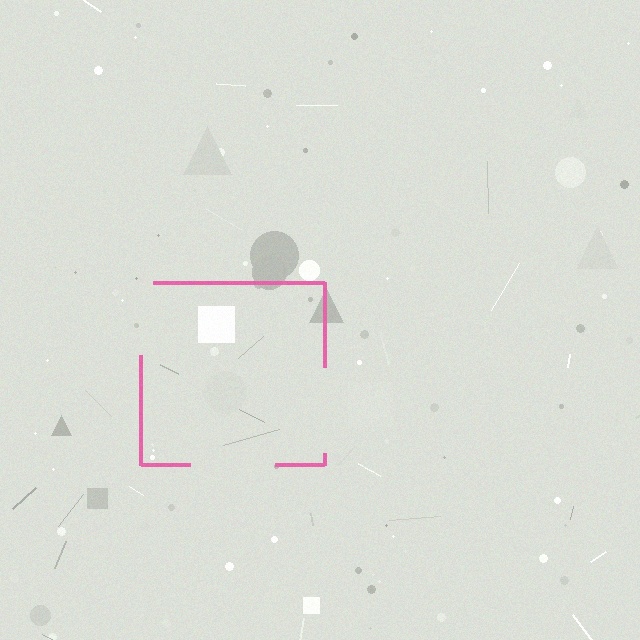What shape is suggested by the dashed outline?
The dashed outline suggests a square.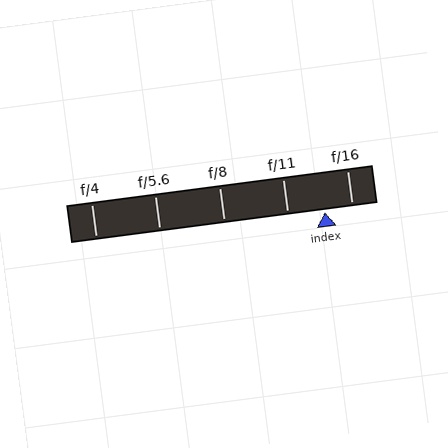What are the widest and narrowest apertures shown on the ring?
The widest aperture shown is f/4 and the narrowest is f/16.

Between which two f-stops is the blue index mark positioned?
The index mark is between f/11 and f/16.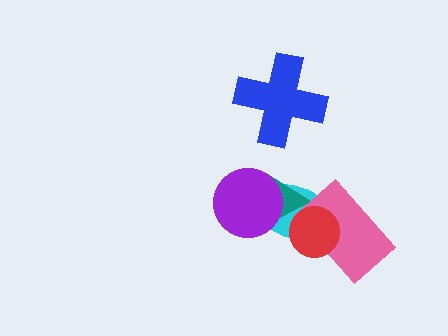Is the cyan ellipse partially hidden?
Yes, it is partially covered by another shape.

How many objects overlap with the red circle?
3 objects overlap with the red circle.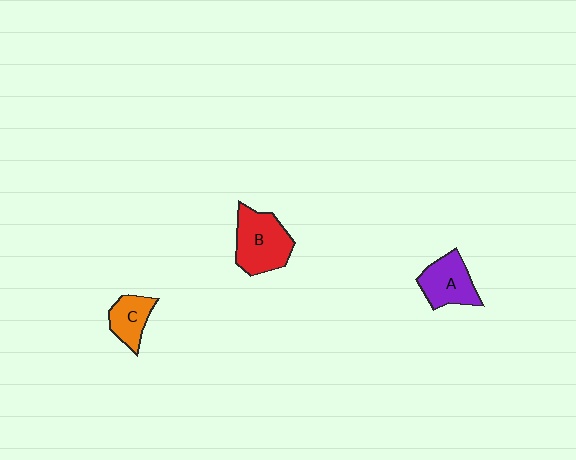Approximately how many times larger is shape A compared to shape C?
Approximately 1.4 times.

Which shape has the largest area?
Shape B (red).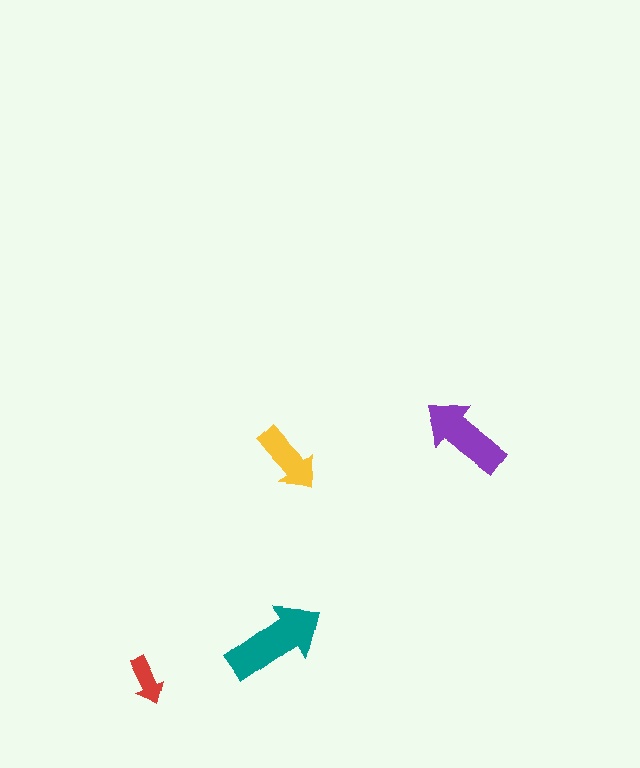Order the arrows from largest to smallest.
the teal one, the purple one, the yellow one, the red one.